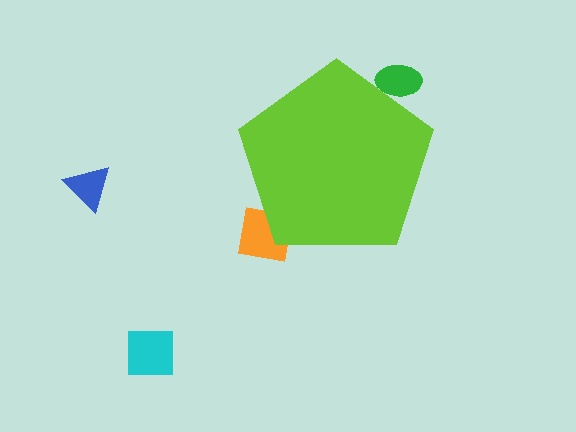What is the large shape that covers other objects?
A lime pentagon.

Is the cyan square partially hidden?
No, the cyan square is fully visible.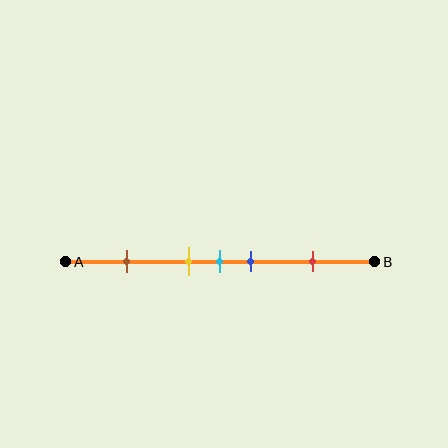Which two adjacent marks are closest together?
The yellow and cyan marks are the closest adjacent pair.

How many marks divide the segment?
There are 5 marks dividing the segment.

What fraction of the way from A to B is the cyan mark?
The cyan mark is approximately 50% (0.5) of the way from A to B.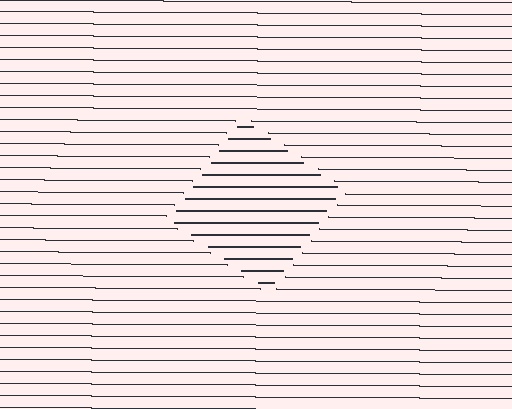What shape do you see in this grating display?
An illusory square. The interior of the shape contains the same grating, shifted by half a period — the contour is defined by the phase discontinuity where line-ends from the inner and outer gratings abut.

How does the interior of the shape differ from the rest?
The interior of the shape contains the same grating, shifted by half a period — the contour is defined by the phase discontinuity where line-ends from the inner and outer gratings abut.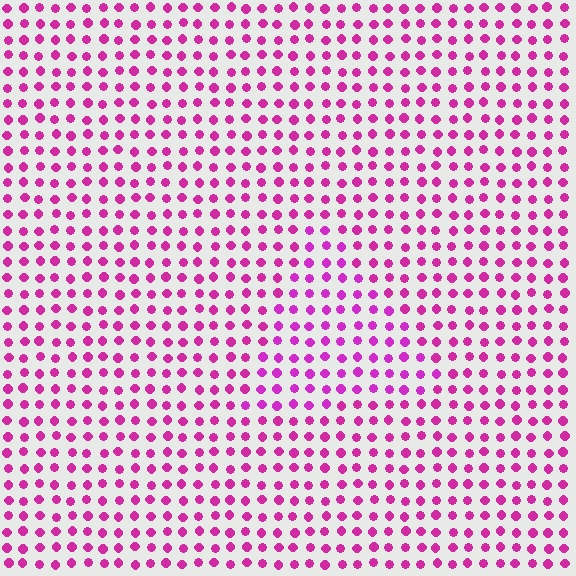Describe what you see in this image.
The image is filled with small magenta elements in a uniform arrangement. A triangle-shaped region is visible where the elements are tinted to a slightly different hue, forming a subtle color boundary.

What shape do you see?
I see a triangle.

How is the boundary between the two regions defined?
The boundary is defined purely by a slight shift in hue (about 15 degrees). Spacing, size, and orientation are identical on both sides.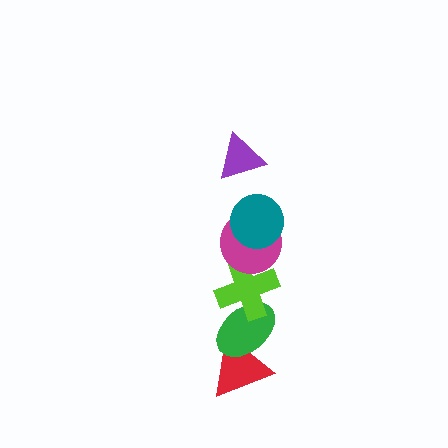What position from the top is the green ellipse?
The green ellipse is 5th from the top.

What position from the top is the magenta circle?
The magenta circle is 3rd from the top.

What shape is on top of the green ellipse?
The lime cross is on top of the green ellipse.